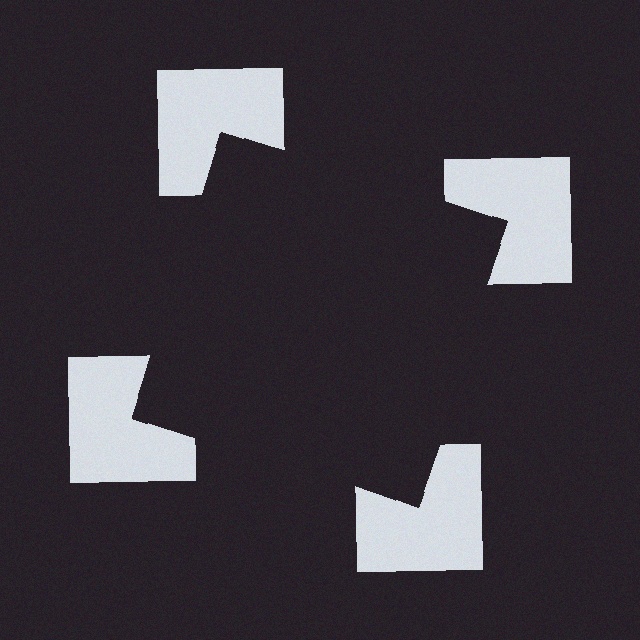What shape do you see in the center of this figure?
An illusory square — its edges are inferred from the aligned wedge cuts in the notched squares, not physically drawn.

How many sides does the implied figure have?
4 sides.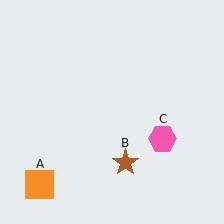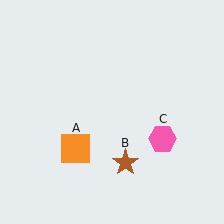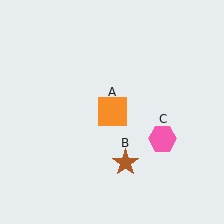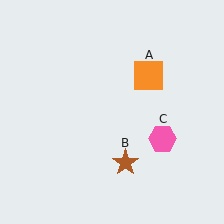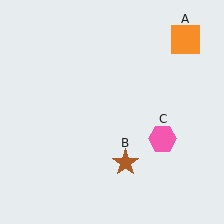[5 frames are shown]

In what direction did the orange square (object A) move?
The orange square (object A) moved up and to the right.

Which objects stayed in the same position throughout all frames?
Brown star (object B) and pink hexagon (object C) remained stationary.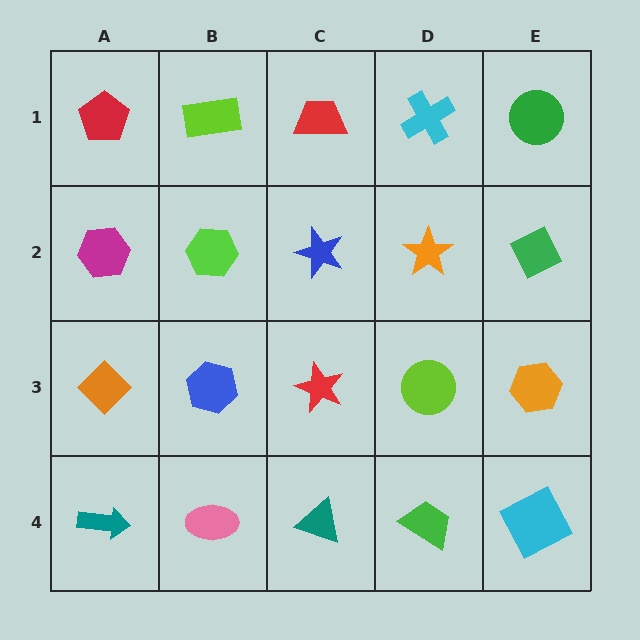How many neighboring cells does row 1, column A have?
2.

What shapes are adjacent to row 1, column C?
A blue star (row 2, column C), a lime rectangle (row 1, column B), a cyan cross (row 1, column D).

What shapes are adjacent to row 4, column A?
An orange diamond (row 3, column A), a pink ellipse (row 4, column B).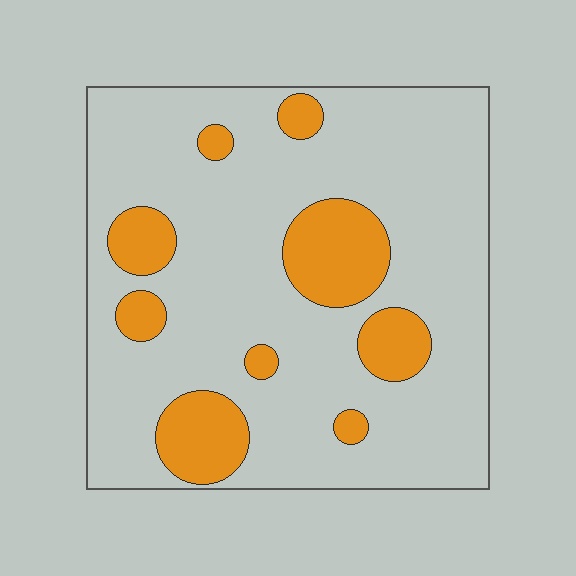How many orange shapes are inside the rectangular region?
9.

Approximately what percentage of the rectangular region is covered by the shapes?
Approximately 20%.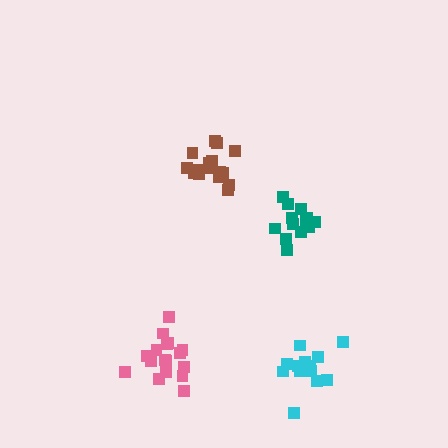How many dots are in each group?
Group 1: 13 dots, Group 2: 17 dots, Group 3: 14 dots, Group 4: 16 dots (60 total).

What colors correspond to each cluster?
The clusters are colored: teal, pink, cyan, brown.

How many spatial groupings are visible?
There are 4 spatial groupings.